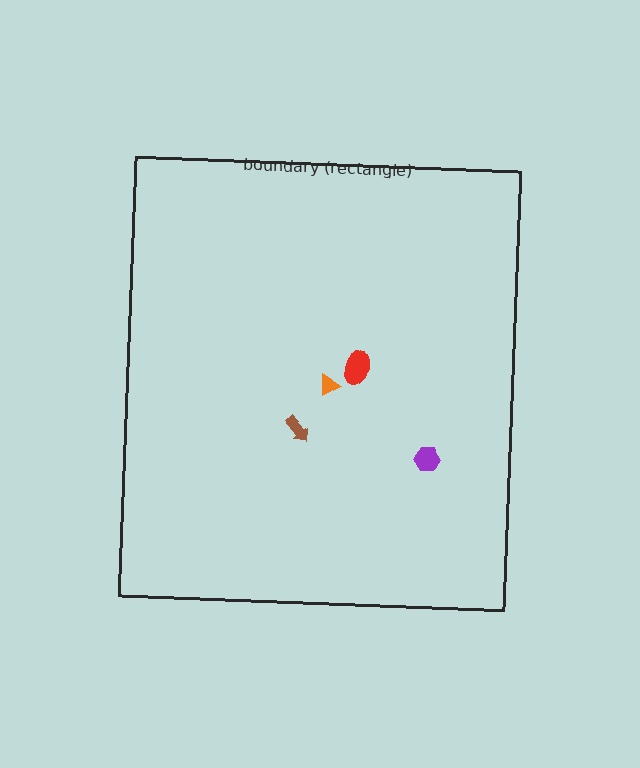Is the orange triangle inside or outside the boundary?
Inside.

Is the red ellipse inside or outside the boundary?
Inside.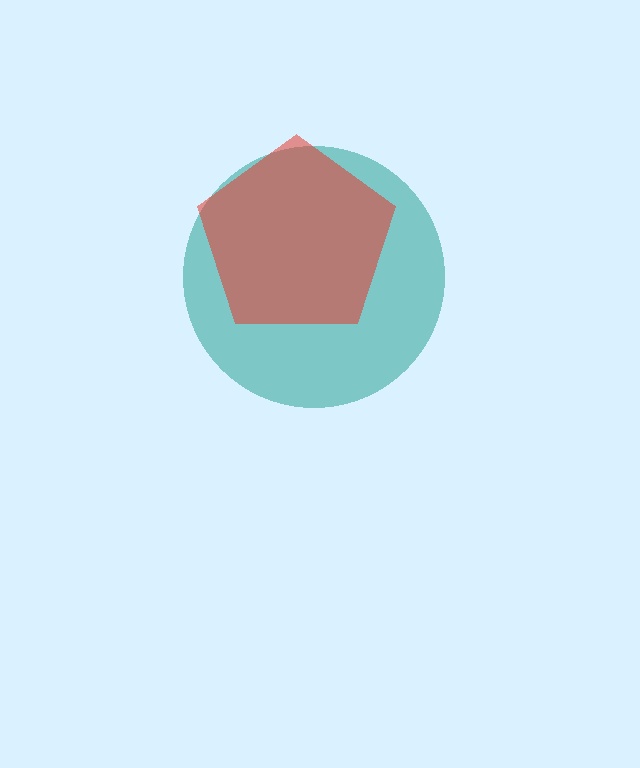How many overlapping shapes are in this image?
There are 2 overlapping shapes in the image.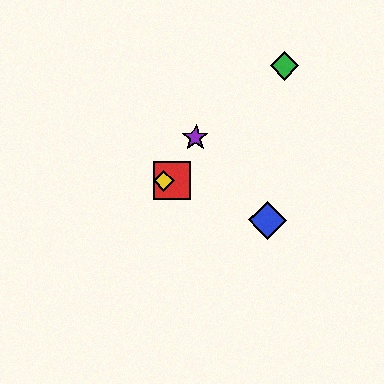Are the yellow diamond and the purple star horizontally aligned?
No, the yellow diamond is at y≈180 and the purple star is at y≈138.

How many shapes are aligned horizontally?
2 shapes (the red square, the yellow diamond) are aligned horizontally.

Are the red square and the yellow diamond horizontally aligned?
Yes, both are at y≈180.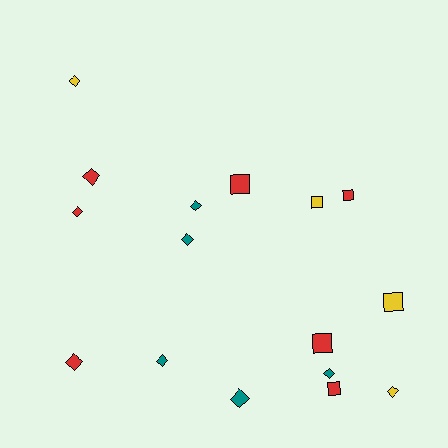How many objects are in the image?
There are 16 objects.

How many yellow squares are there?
There are 2 yellow squares.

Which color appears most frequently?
Red, with 7 objects.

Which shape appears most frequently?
Diamond, with 10 objects.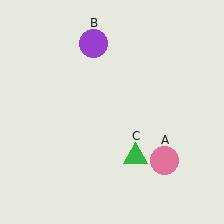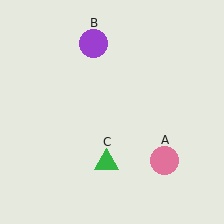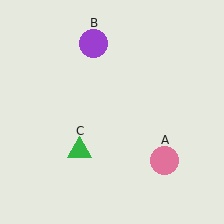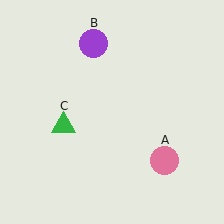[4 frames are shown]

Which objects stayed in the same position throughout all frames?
Pink circle (object A) and purple circle (object B) remained stationary.